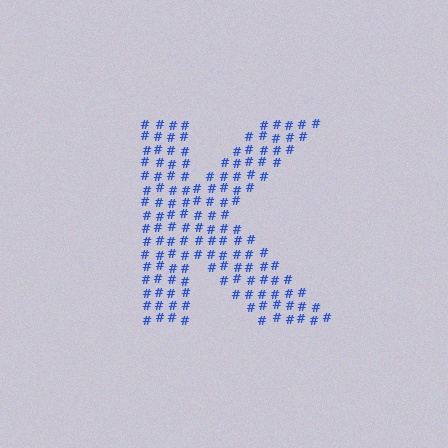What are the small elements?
The small elements are hash symbols.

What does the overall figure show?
The overall figure shows the letter K.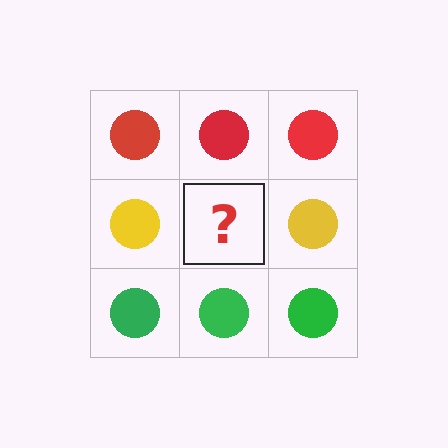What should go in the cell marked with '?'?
The missing cell should contain a yellow circle.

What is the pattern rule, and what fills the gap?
The rule is that each row has a consistent color. The gap should be filled with a yellow circle.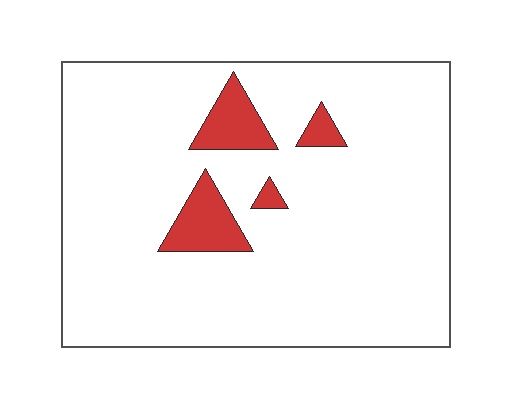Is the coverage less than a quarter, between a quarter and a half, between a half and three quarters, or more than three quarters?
Less than a quarter.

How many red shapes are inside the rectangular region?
4.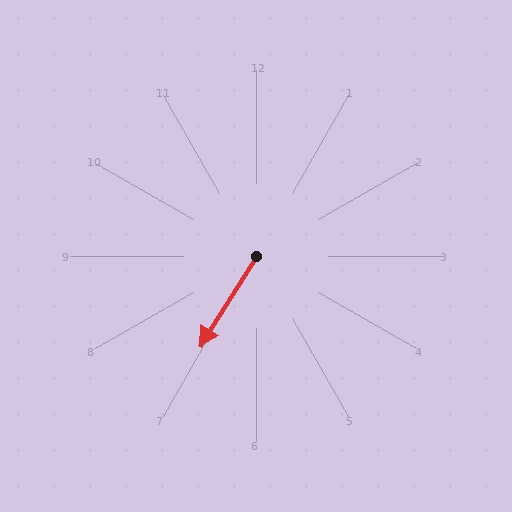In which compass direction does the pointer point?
Southwest.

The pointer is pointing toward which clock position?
Roughly 7 o'clock.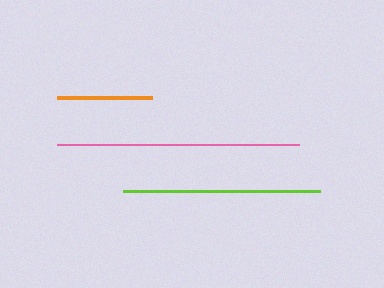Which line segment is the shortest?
The orange line is the shortest at approximately 95 pixels.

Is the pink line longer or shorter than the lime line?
The pink line is longer than the lime line.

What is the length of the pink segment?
The pink segment is approximately 242 pixels long.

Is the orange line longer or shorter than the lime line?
The lime line is longer than the orange line.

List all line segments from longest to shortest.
From longest to shortest: pink, lime, orange.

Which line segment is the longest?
The pink line is the longest at approximately 242 pixels.